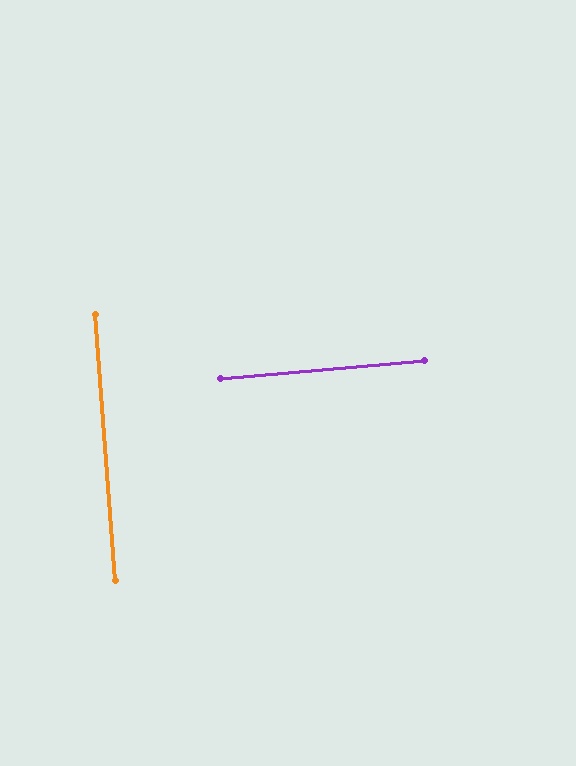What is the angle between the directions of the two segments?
Approximately 89 degrees.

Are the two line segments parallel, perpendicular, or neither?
Perpendicular — they meet at approximately 89°.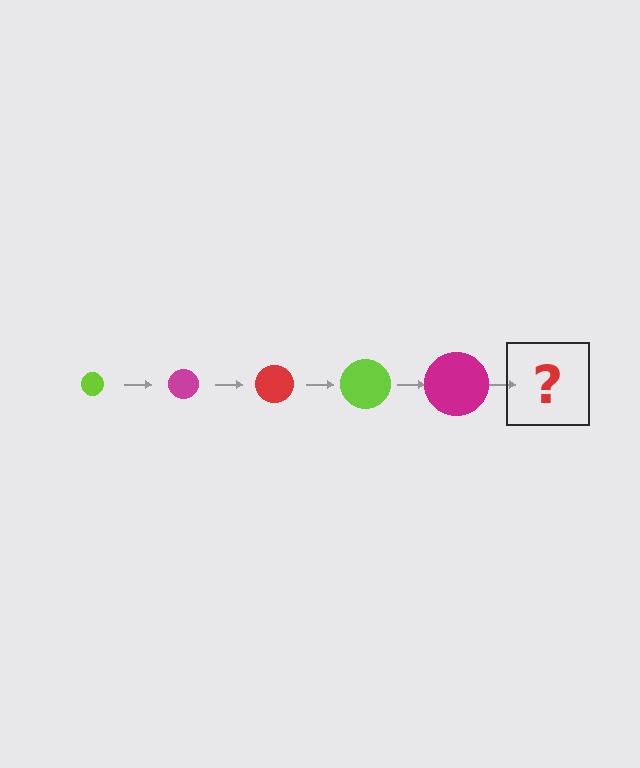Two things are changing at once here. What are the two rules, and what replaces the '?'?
The two rules are that the circle grows larger each step and the color cycles through lime, magenta, and red. The '?' should be a red circle, larger than the previous one.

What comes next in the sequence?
The next element should be a red circle, larger than the previous one.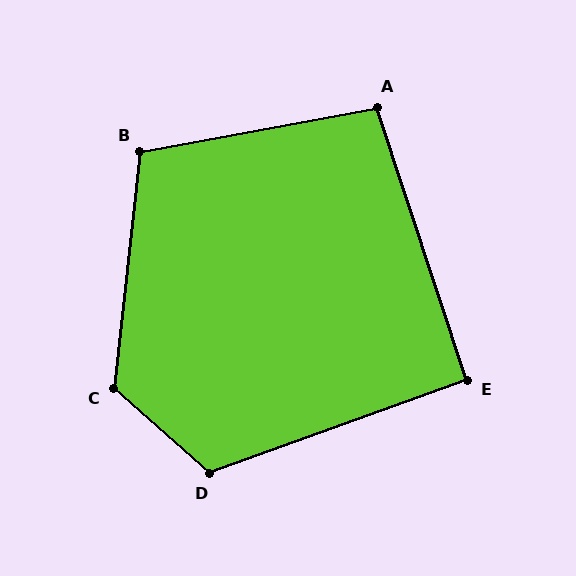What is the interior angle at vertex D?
Approximately 119 degrees (obtuse).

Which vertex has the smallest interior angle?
E, at approximately 92 degrees.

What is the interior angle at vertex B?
Approximately 107 degrees (obtuse).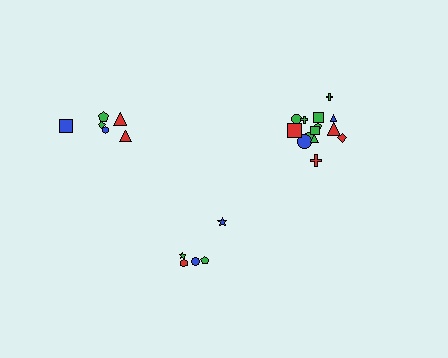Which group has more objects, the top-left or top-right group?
The top-right group.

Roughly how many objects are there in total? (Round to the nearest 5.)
Roughly 25 objects in total.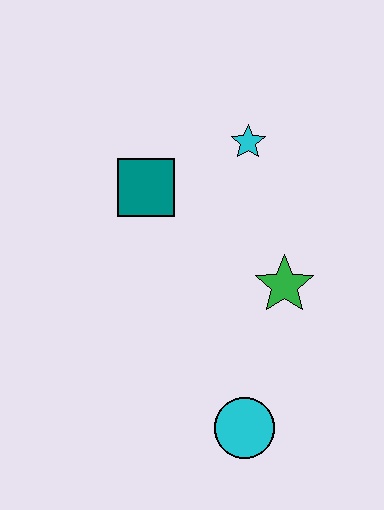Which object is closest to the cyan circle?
The green star is closest to the cyan circle.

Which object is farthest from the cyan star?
The cyan circle is farthest from the cyan star.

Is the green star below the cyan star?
Yes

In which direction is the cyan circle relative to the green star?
The cyan circle is below the green star.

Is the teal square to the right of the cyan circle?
No